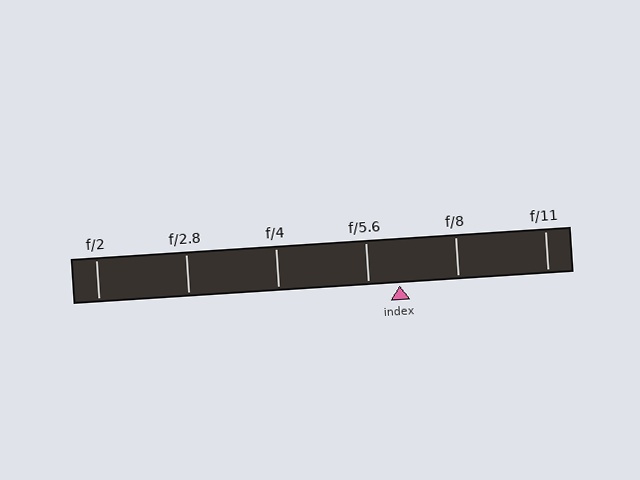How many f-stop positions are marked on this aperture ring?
There are 6 f-stop positions marked.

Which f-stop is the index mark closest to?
The index mark is closest to f/5.6.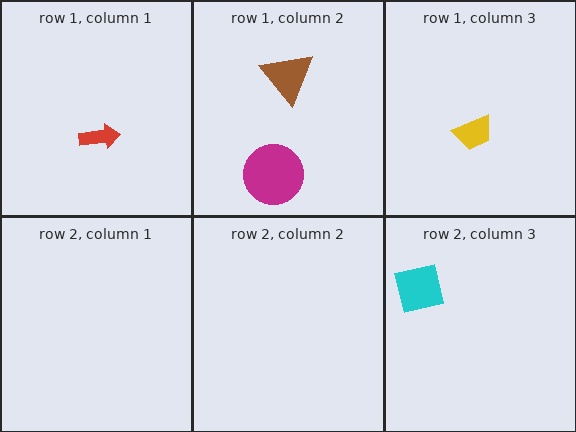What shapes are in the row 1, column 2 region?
The brown triangle, the magenta circle.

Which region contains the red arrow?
The row 1, column 1 region.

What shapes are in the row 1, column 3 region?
The yellow trapezoid.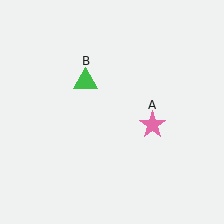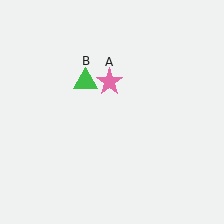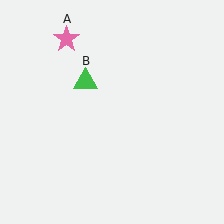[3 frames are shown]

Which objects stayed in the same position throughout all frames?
Green triangle (object B) remained stationary.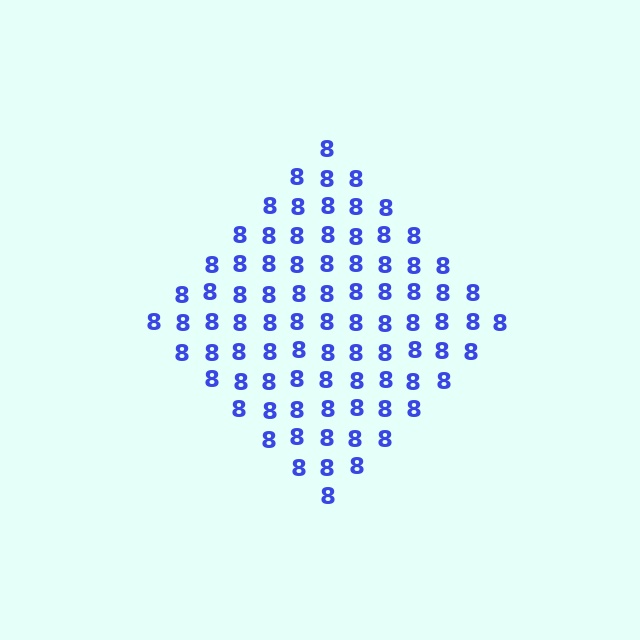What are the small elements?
The small elements are digit 8's.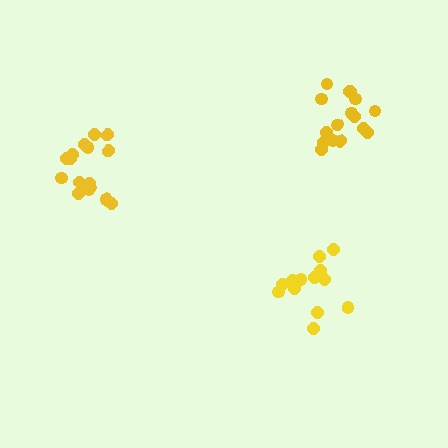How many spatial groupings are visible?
There are 3 spatial groupings.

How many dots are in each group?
Group 1: 13 dots, Group 2: 16 dots, Group 3: 16 dots (45 total).